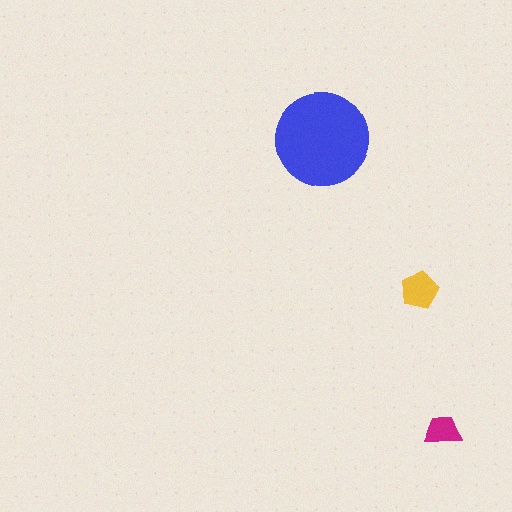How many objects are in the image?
There are 3 objects in the image.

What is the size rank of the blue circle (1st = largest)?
1st.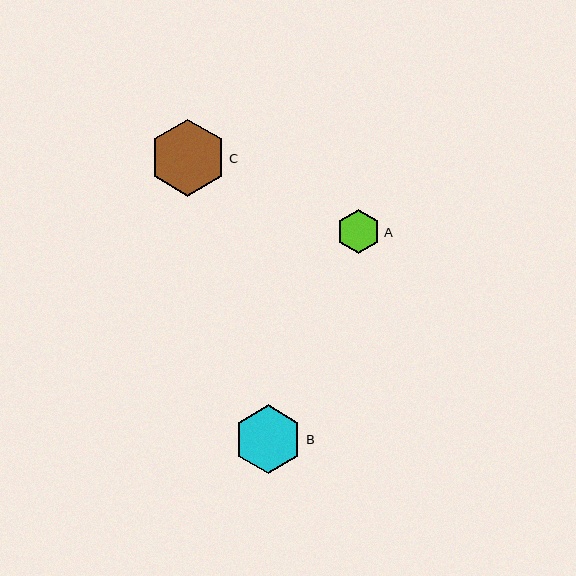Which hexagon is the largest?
Hexagon C is the largest with a size of approximately 77 pixels.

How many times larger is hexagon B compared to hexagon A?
Hexagon B is approximately 1.6 times the size of hexagon A.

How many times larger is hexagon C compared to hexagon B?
Hexagon C is approximately 1.1 times the size of hexagon B.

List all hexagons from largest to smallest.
From largest to smallest: C, B, A.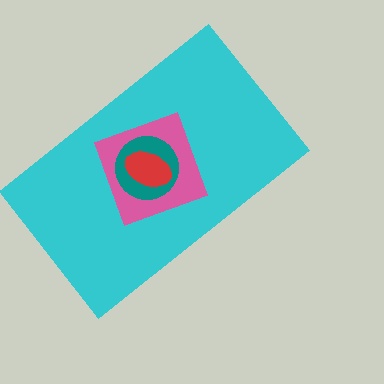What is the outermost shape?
The cyan rectangle.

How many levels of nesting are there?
4.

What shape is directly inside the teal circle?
The red ellipse.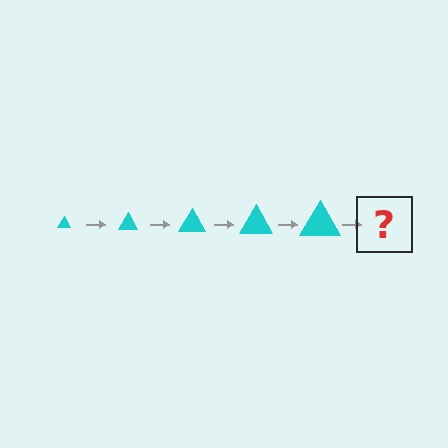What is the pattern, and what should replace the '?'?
The pattern is that the triangle gets progressively larger each step. The '?' should be a cyan triangle, larger than the previous one.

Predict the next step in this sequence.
The next step is a cyan triangle, larger than the previous one.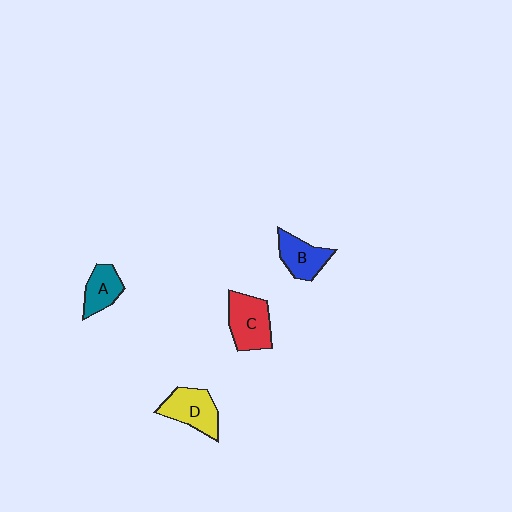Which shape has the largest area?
Shape C (red).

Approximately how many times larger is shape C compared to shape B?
Approximately 1.3 times.